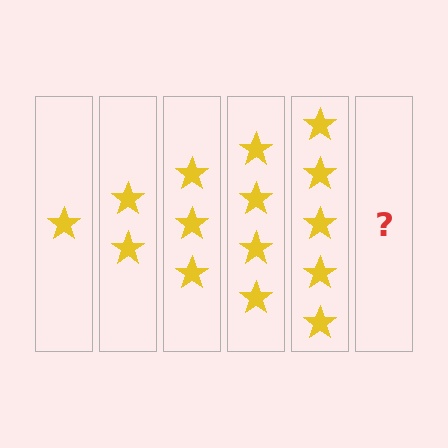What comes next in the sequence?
The next element should be 6 stars.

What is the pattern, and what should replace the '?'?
The pattern is that each step adds one more star. The '?' should be 6 stars.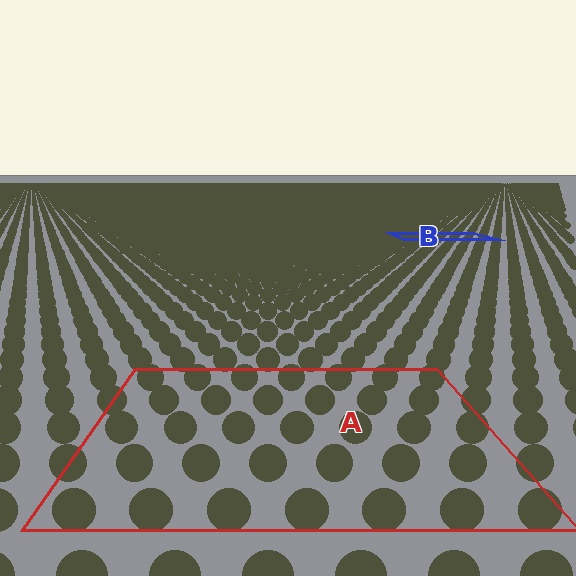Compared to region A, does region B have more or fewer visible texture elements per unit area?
Region B has more texture elements per unit area — they are packed more densely because it is farther away.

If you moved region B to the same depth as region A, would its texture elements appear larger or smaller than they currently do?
They would appear larger. At a closer depth, the same texture elements are projected at a bigger on-screen size.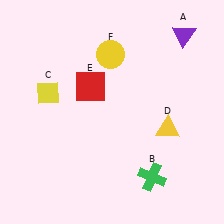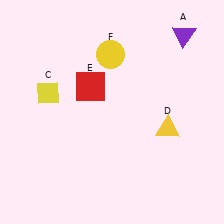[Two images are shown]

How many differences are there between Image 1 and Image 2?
There is 1 difference between the two images.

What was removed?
The green cross (B) was removed in Image 2.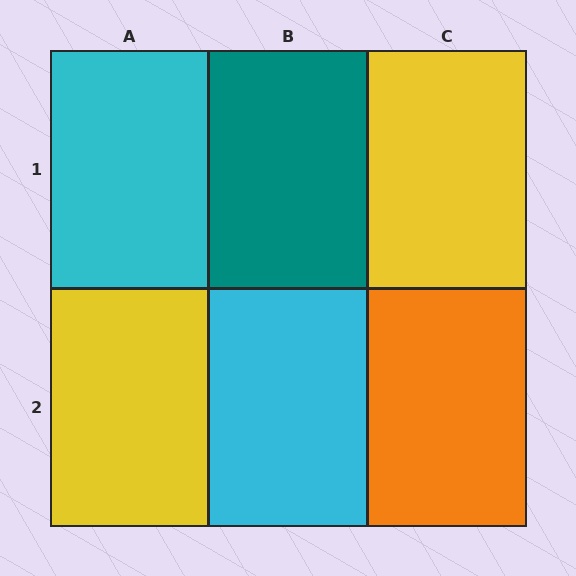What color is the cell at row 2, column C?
Orange.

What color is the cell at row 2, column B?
Cyan.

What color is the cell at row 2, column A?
Yellow.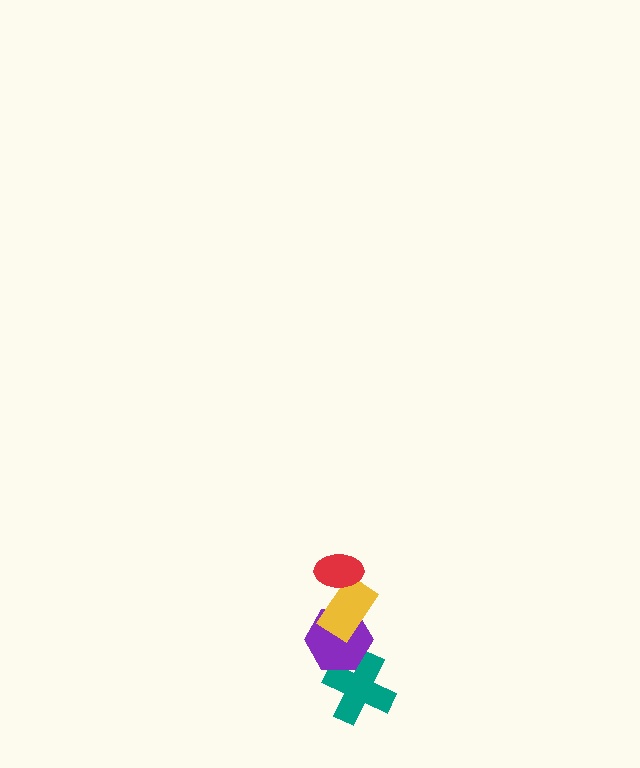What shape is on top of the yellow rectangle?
The red ellipse is on top of the yellow rectangle.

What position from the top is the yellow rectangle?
The yellow rectangle is 2nd from the top.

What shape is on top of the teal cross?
The purple hexagon is on top of the teal cross.